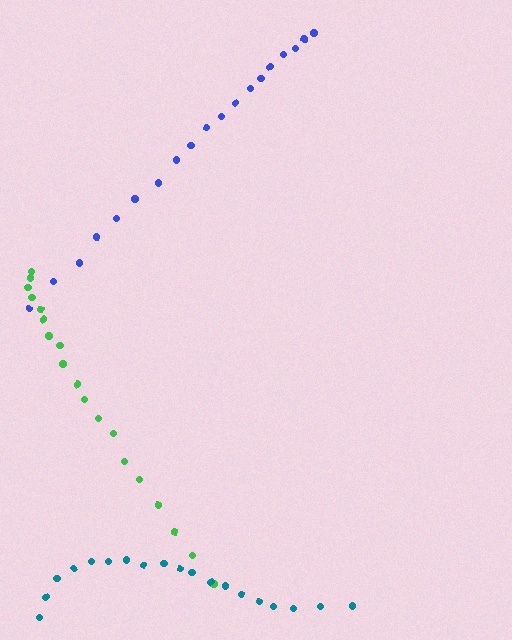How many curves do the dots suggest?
There are 3 distinct paths.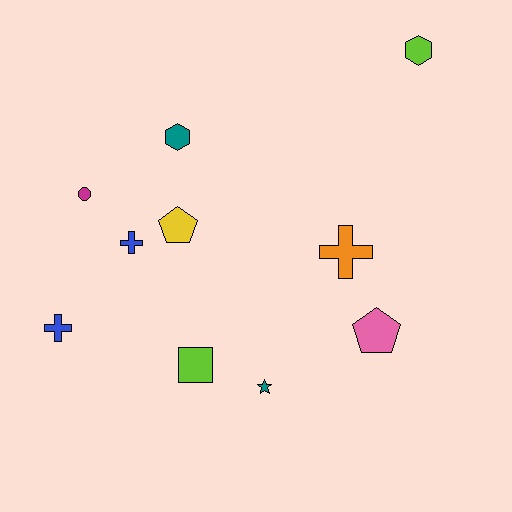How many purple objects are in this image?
There are no purple objects.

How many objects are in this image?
There are 10 objects.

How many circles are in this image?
There is 1 circle.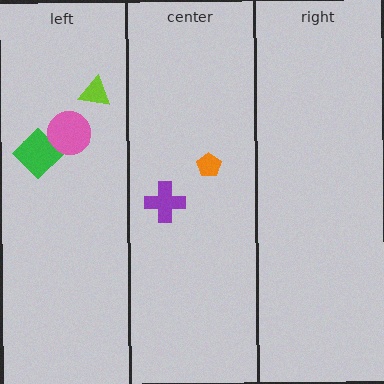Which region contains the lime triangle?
The left region.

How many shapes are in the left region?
3.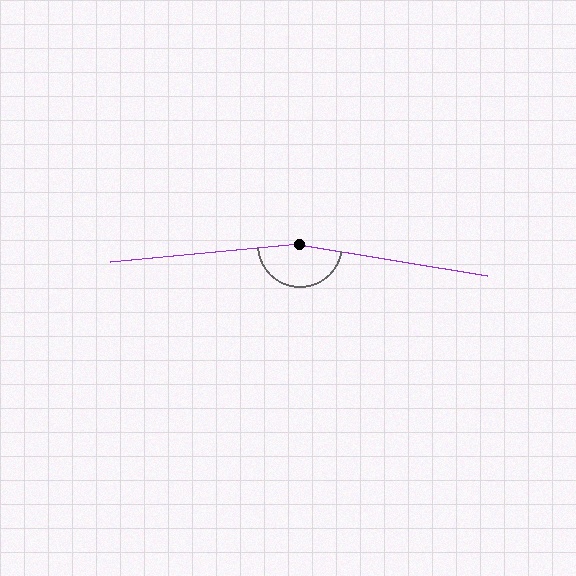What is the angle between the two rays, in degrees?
Approximately 165 degrees.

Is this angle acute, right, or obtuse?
It is obtuse.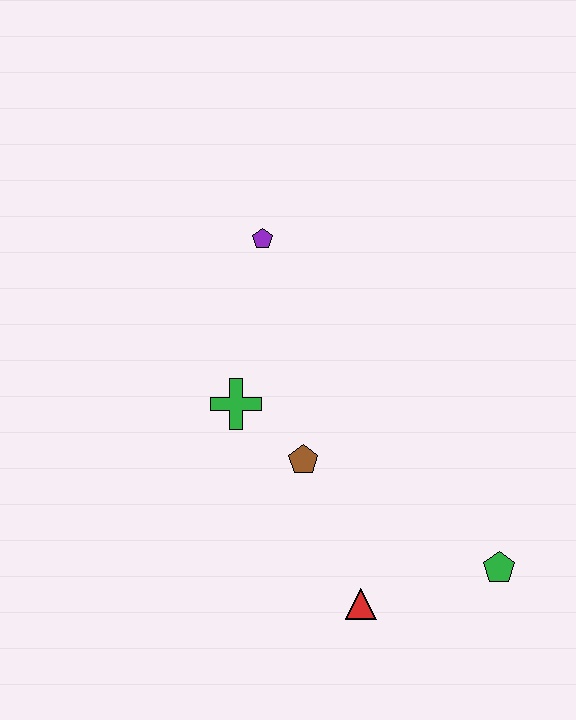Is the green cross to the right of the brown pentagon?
No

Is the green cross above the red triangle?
Yes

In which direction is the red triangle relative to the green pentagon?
The red triangle is to the left of the green pentagon.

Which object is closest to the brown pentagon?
The green cross is closest to the brown pentagon.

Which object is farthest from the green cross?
The green pentagon is farthest from the green cross.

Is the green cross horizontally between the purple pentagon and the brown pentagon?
No